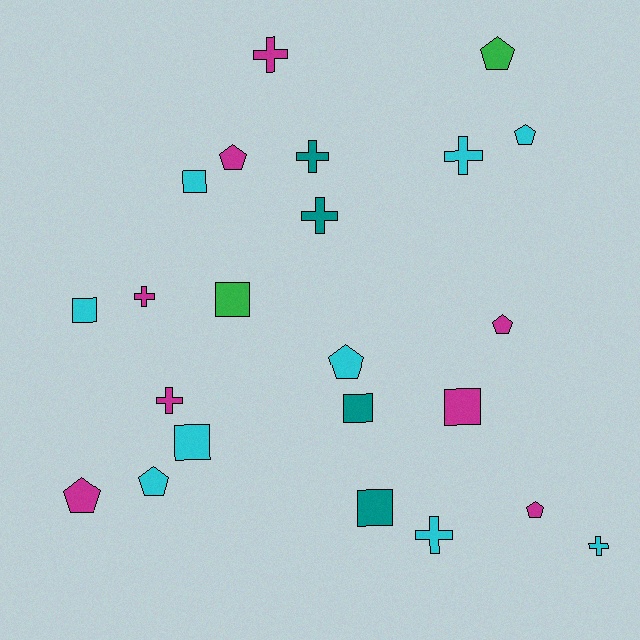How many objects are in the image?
There are 23 objects.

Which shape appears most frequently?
Pentagon, with 8 objects.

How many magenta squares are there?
There is 1 magenta square.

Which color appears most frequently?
Cyan, with 9 objects.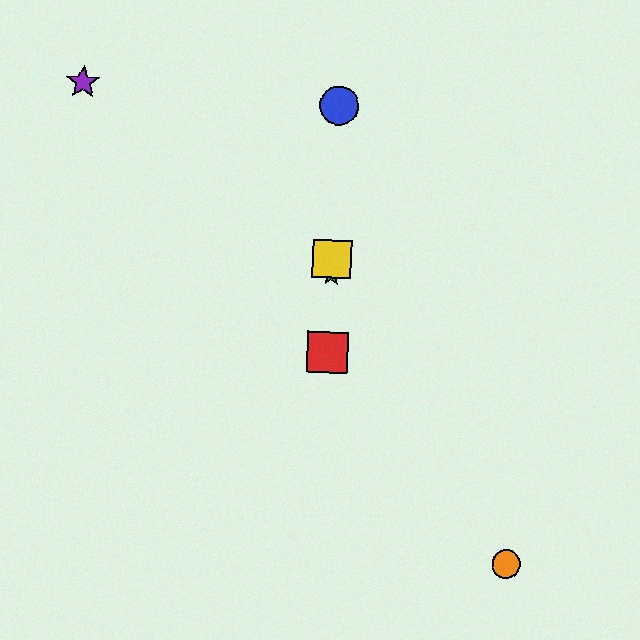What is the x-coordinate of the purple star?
The purple star is at x≈83.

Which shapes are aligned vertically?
The red square, the blue circle, the green star, the yellow square are aligned vertically.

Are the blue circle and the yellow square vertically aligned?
Yes, both are at x≈339.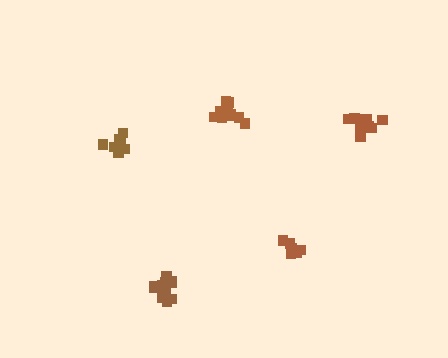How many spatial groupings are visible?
There are 5 spatial groupings.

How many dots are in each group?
Group 1: 10 dots, Group 2: 7 dots, Group 3: 6 dots, Group 4: 12 dots, Group 5: 12 dots (47 total).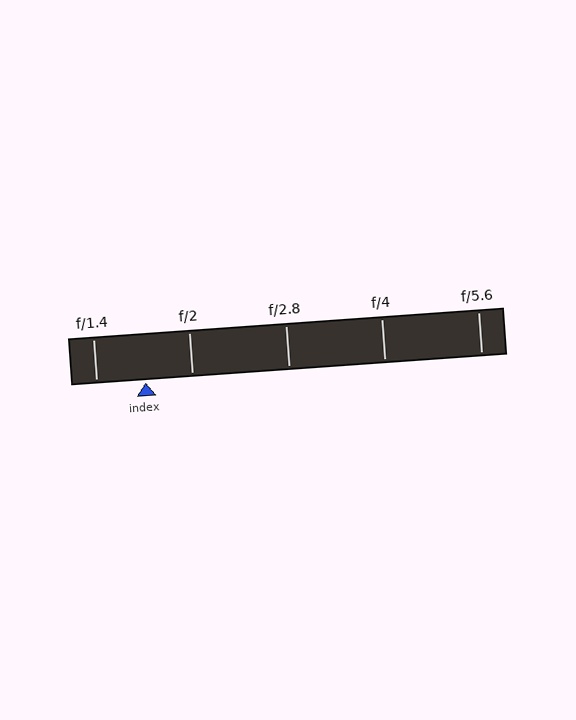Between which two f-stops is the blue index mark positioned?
The index mark is between f/1.4 and f/2.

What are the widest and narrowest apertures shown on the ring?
The widest aperture shown is f/1.4 and the narrowest is f/5.6.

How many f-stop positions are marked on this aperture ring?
There are 5 f-stop positions marked.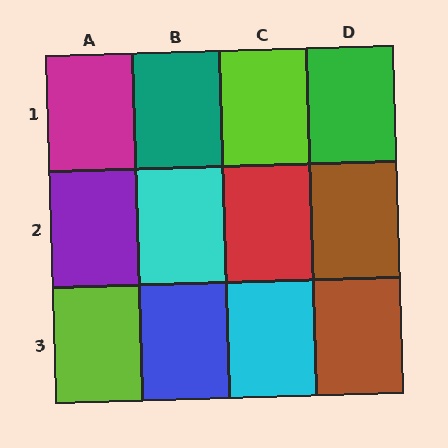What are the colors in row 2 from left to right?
Purple, cyan, red, brown.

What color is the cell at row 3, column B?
Blue.